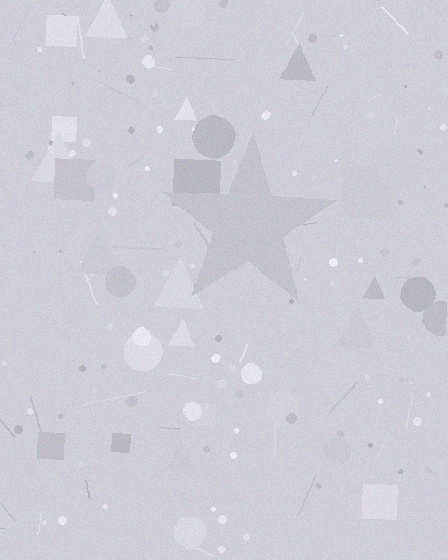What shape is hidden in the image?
A star is hidden in the image.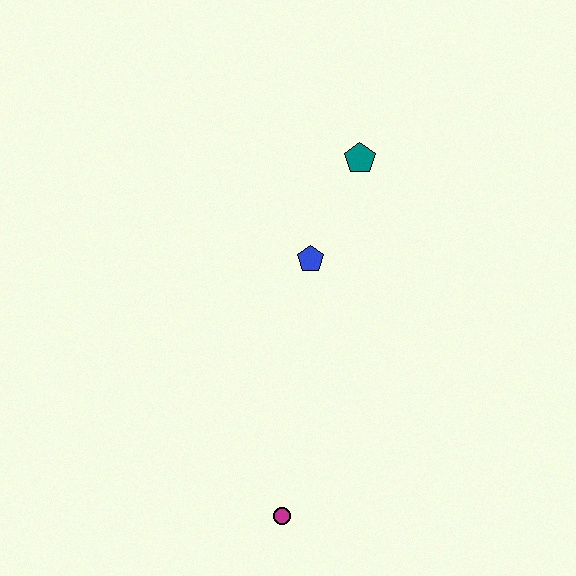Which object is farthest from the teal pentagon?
The magenta circle is farthest from the teal pentagon.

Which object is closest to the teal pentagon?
The blue pentagon is closest to the teal pentagon.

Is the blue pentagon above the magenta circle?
Yes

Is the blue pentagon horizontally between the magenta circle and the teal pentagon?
Yes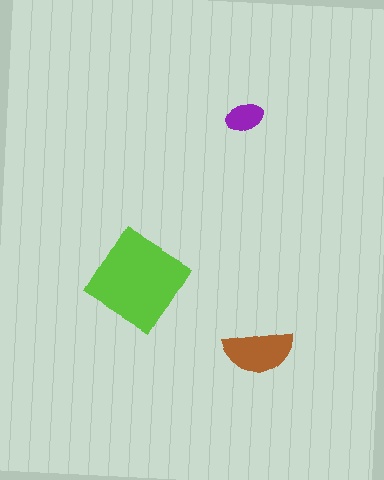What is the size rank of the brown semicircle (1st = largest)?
2nd.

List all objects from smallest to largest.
The purple ellipse, the brown semicircle, the lime diamond.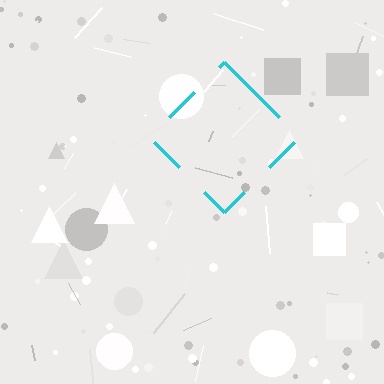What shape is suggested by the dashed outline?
The dashed outline suggests a diamond.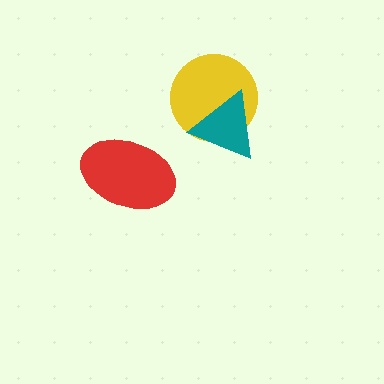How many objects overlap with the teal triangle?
1 object overlaps with the teal triangle.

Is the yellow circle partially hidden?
Yes, it is partially covered by another shape.